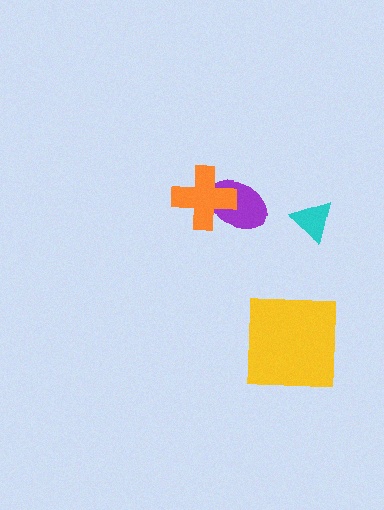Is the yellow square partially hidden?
No, no other shape covers it.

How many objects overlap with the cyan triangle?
0 objects overlap with the cyan triangle.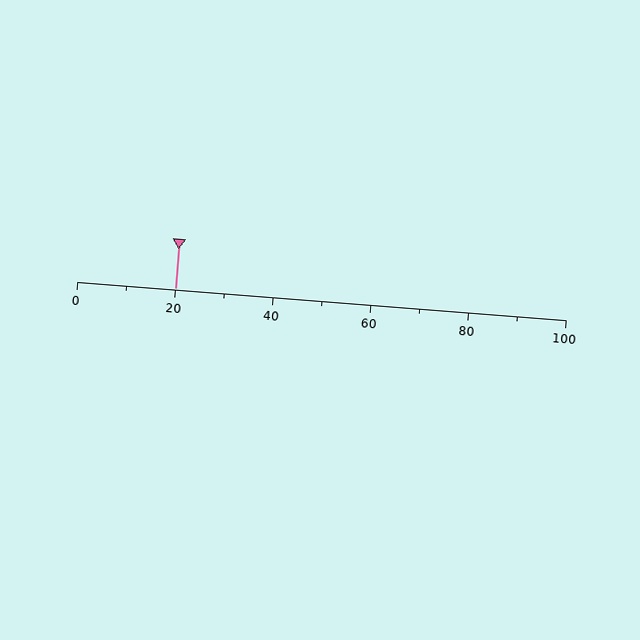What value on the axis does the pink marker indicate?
The marker indicates approximately 20.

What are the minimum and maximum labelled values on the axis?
The axis runs from 0 to 100.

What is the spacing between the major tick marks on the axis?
The major ticks are spaced 20 apart.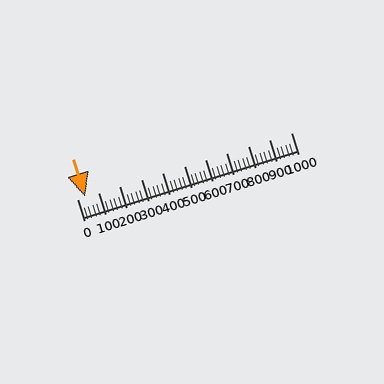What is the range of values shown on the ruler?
The ruler shows values from 0 to 1000.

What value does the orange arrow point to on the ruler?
The orange arrow points to approximately 40.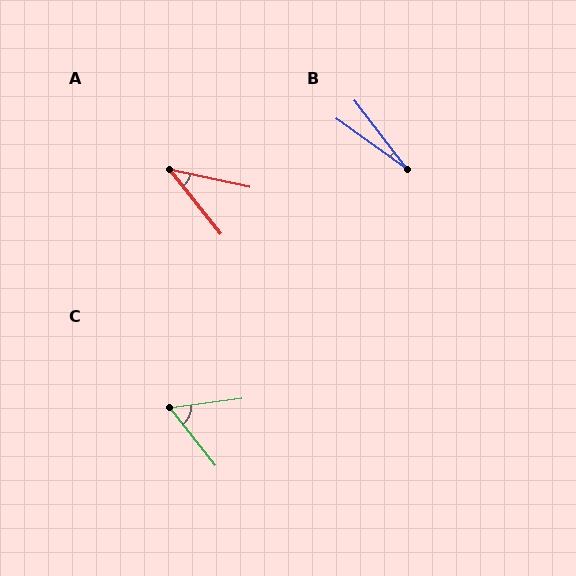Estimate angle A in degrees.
Approximately 39 degrees.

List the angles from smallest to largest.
B (17°), A (39°), C (60°).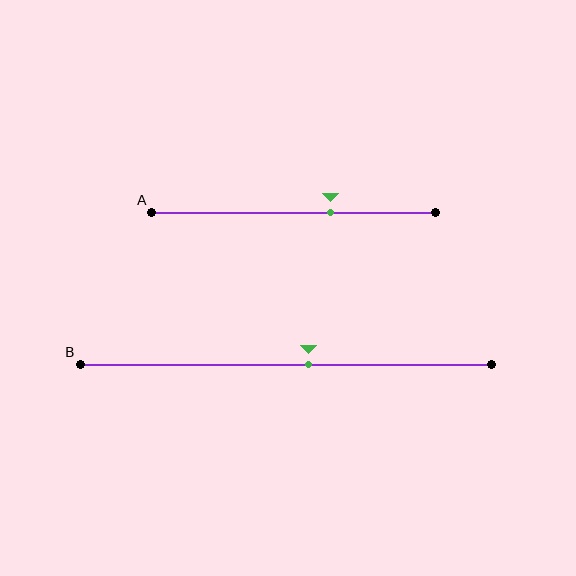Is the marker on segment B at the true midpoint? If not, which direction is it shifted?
No, the marker on segment B is shifted to the right by about 6% of the segment length.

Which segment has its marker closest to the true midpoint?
Segment B has its marker closest to the true midpoint.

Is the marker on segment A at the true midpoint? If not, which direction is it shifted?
No, the marker on segment A is shifted to the right by about 13% of the segment length.